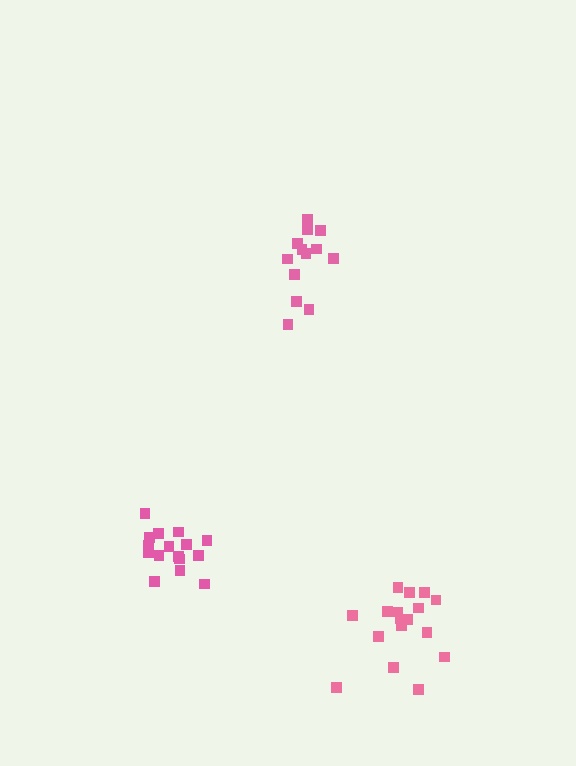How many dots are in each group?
Group 1: 13 dots, Group 2: 16 dots, Group 3: 17 dots (46 total).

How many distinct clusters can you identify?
There are 3 distinct clusters.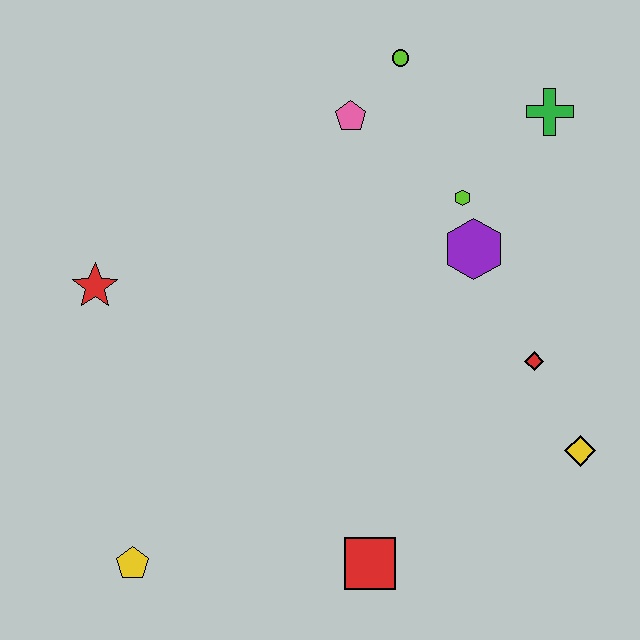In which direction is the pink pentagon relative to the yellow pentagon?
The pink pentagon is above the yellow pentagon.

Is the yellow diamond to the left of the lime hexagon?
No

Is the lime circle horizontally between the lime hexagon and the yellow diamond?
No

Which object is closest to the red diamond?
The yellow diamond is closest to the red diamond.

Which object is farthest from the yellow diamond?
The red star is farthest from the yellow diamond.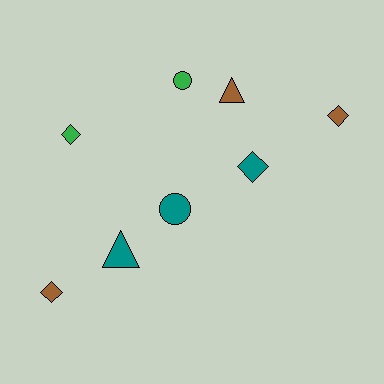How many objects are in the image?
There are 8 objects.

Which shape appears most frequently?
Diamond, with 4 objects.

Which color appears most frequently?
Teal, with 3 objects.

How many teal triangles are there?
There is 1 teal triangle.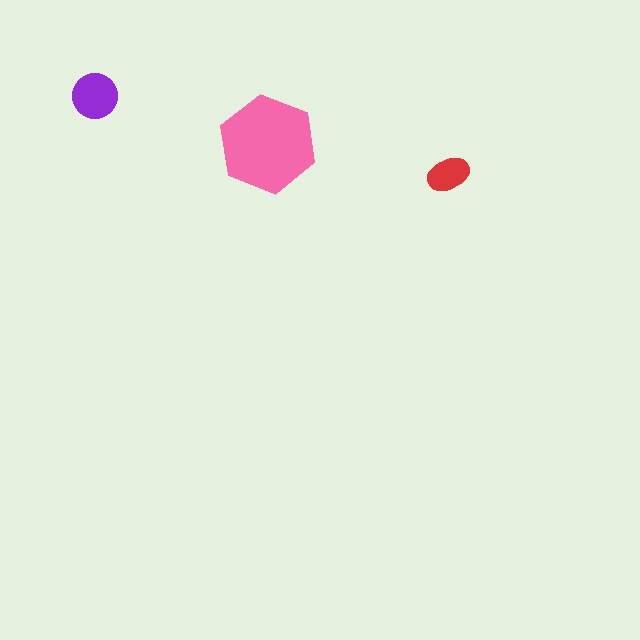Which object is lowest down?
The red ellipse is bottommost.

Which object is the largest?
The pink hexagon.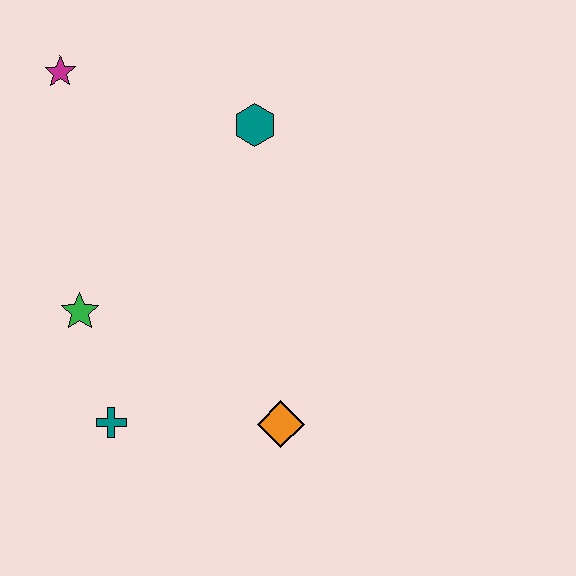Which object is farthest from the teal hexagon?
The teal cross is farthest from the teal hexagon.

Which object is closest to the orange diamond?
The teal cross is closest to the orange diamond.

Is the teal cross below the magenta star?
Yes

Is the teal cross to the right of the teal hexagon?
No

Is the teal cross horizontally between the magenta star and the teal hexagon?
Yes